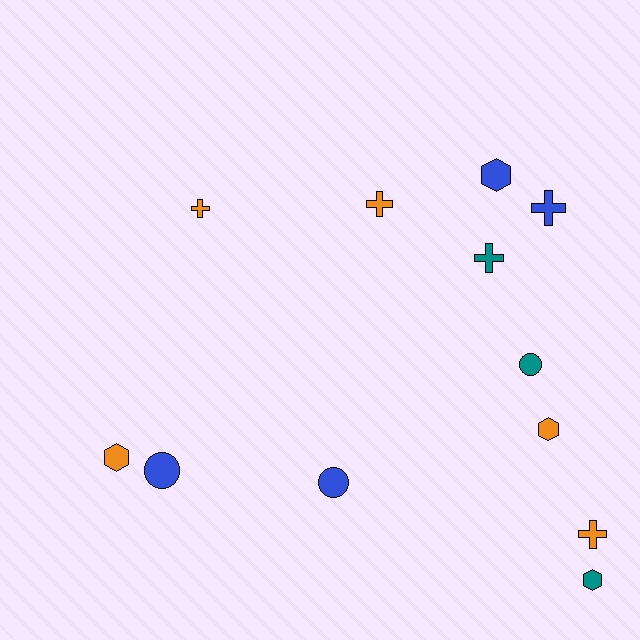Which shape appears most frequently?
Cross, with 5 objects.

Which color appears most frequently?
Orange, with 5 objects.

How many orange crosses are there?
There are 3 orange crosses.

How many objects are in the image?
There are 12 objects.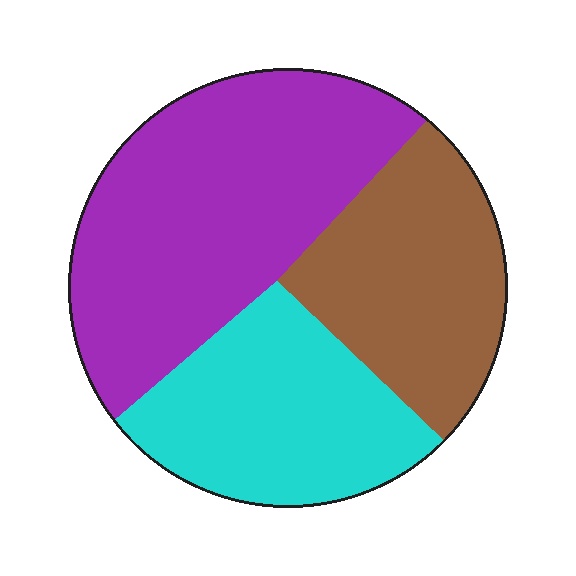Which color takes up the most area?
Purple, at roughly 45%.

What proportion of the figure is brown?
Brown covers roughly 25% of the figure.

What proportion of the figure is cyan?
Cyan covers roughly 30% of the figure.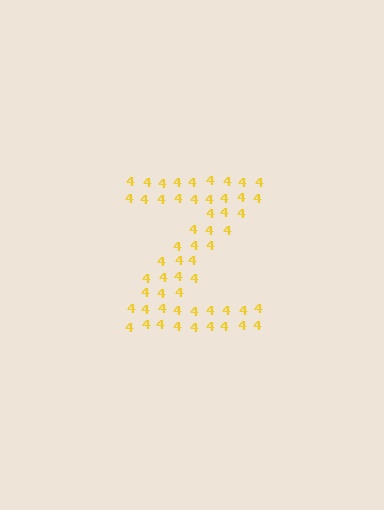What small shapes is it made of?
It is made of small digit 4's.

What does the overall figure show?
The overall figure shows the letter Z.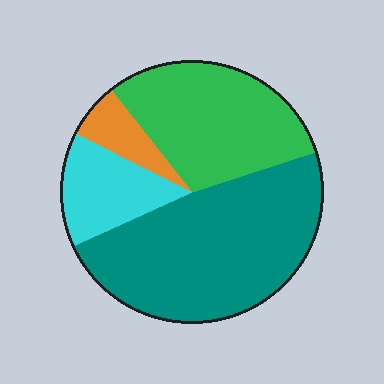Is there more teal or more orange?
Teal.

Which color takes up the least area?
Orange, at roughly 5%.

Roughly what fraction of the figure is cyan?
Cyan covers around 15% of the figure.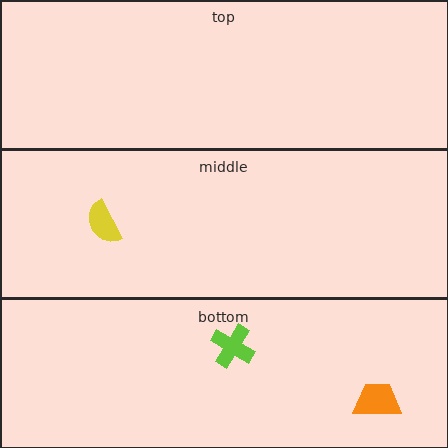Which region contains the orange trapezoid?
The bottom region.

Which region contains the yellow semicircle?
The middle region.